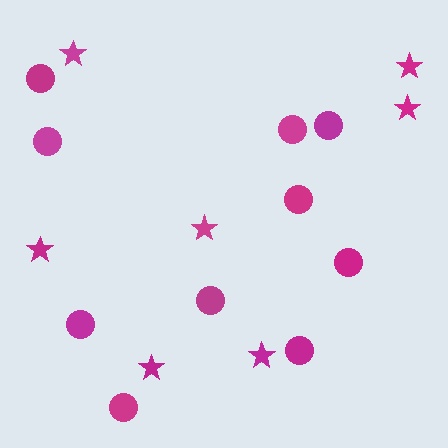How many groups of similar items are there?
There are 2 groups: one group of stars (7) and one group of circles (10).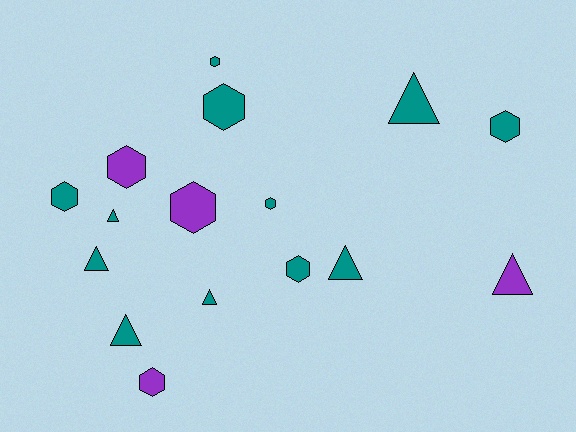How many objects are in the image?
There are 16 objects.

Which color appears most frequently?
Teal, with 12 objects.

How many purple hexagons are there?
There are 3 purple hexagons.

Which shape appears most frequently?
Hexagon, with 9 objects.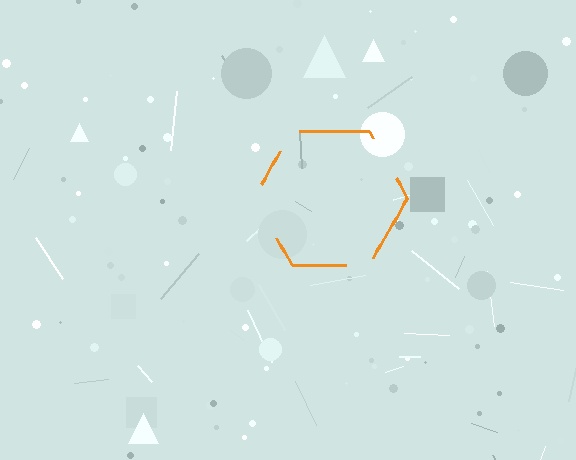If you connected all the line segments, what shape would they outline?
They would outline a hexagon.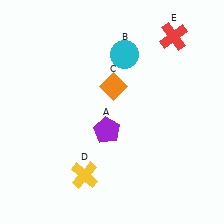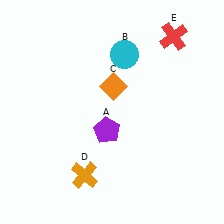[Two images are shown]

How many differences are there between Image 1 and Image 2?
There is 1 difference between the two images.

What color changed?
The cross (D) changed from yellow in Image 1 to orange in Image 2.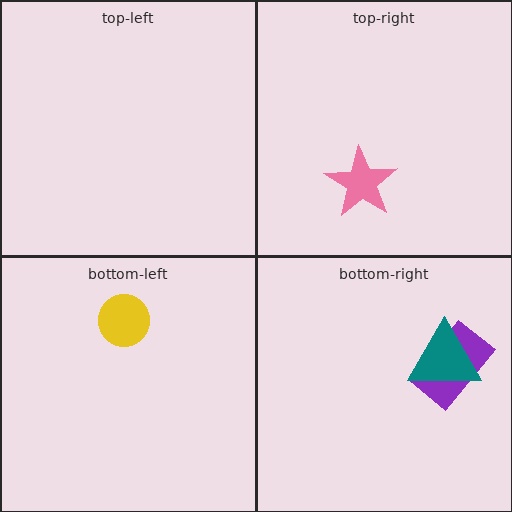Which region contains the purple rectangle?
The bottom-right region.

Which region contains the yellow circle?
The bottom-left region.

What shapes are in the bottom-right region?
The purple rectangle, the teal triangle.